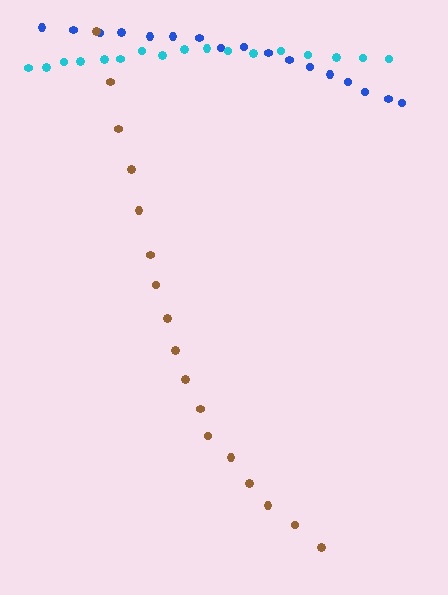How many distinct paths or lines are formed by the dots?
There are 3 distinct paths.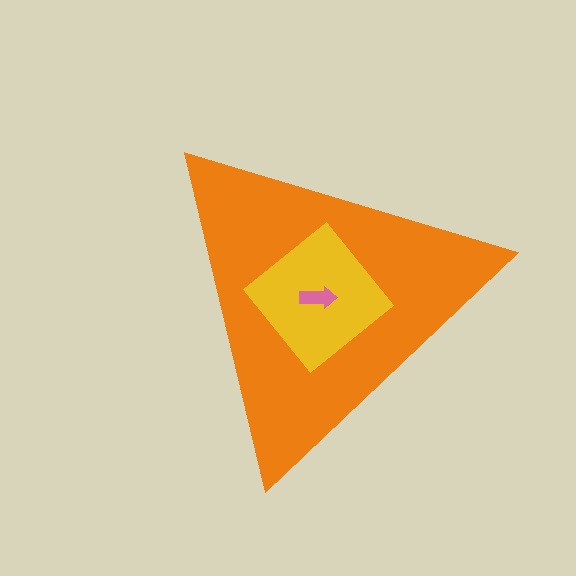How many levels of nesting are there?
3.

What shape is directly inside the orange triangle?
The yellow diamond.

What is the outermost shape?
The orange triangle.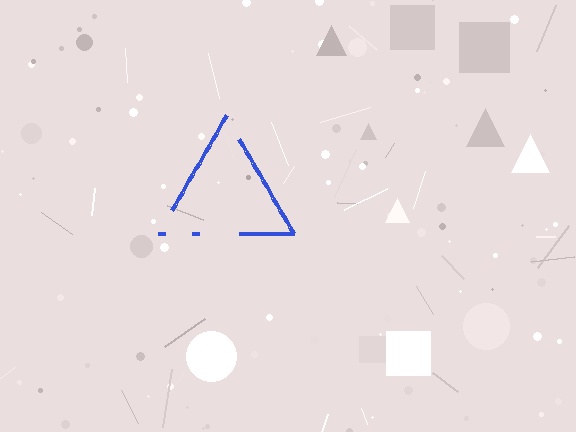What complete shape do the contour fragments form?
The contour fragments form a triangle.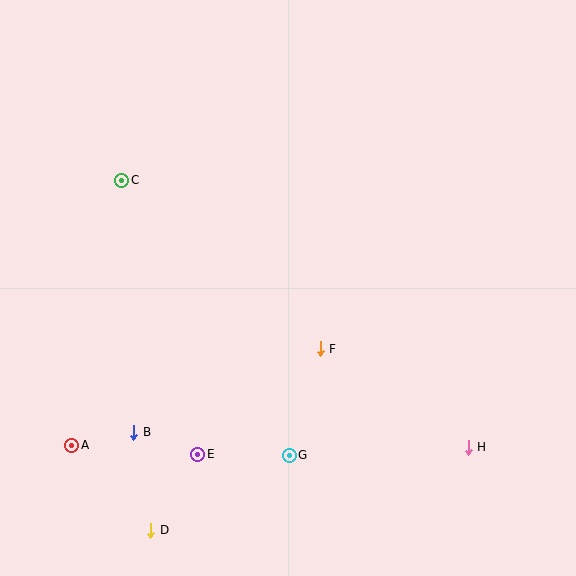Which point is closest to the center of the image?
Point F at (320, 349) is closest to the center.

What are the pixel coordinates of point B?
Point B is at (134, 432).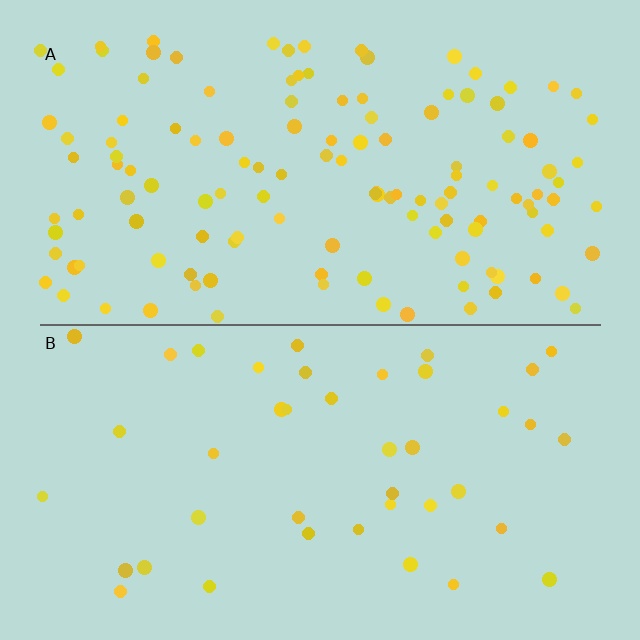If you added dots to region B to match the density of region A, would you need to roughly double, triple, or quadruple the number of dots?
Approximately triple.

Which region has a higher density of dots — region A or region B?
A (the top).